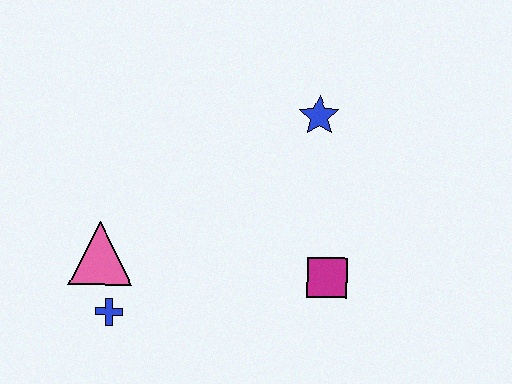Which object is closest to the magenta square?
The blue star is closest to the magenta square.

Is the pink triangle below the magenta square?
No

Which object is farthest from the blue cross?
The blue star is farthest from the blue cross.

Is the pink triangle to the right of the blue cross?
No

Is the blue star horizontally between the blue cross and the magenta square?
Yes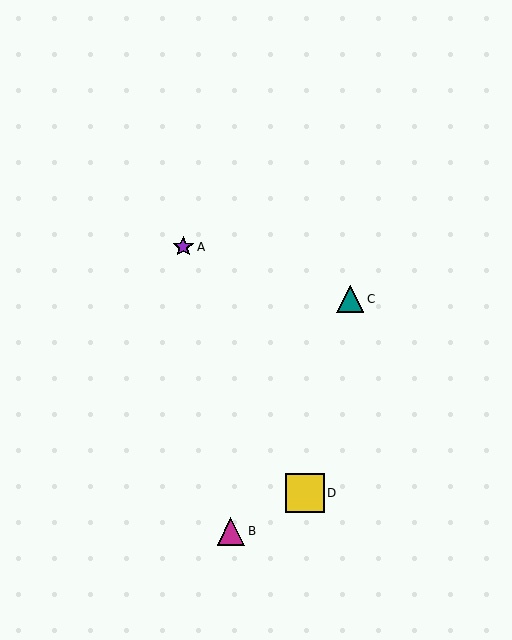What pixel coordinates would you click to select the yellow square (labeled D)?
Click at (305, 493) to select the yellow square D.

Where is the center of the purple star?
The center of the purple star is at (183, 247).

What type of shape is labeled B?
Shape B is a magenta triangle.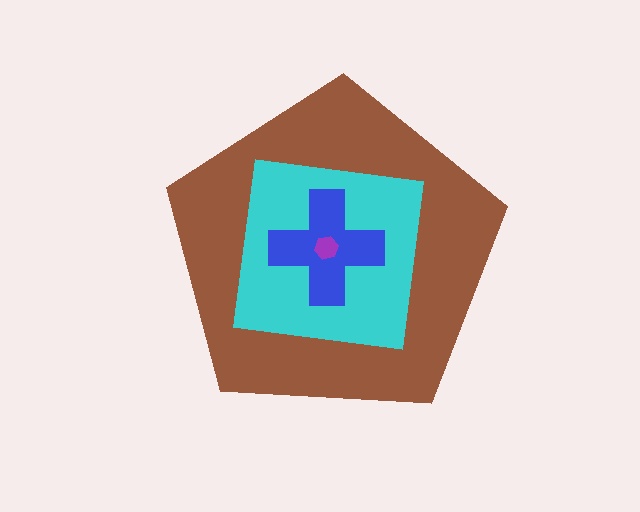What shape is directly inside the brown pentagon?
The cyan square.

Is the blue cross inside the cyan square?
Yes.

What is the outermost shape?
The brown pentagon.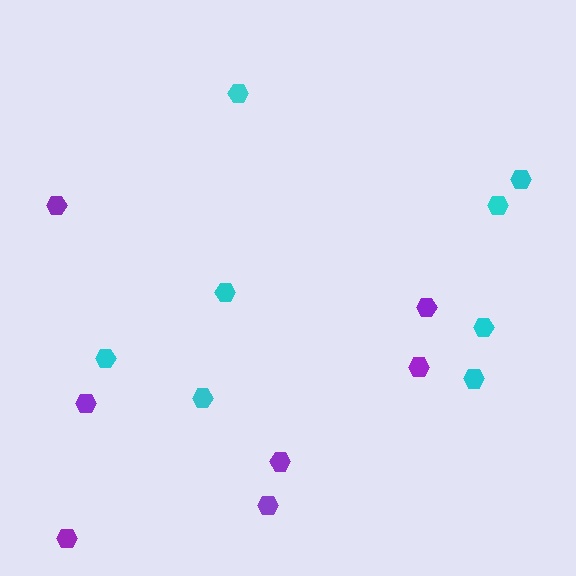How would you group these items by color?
There are 2 groups: one group of cyan hexagons (8) and one group of purple hexagons (7).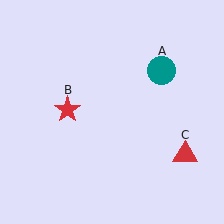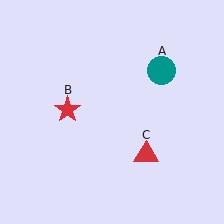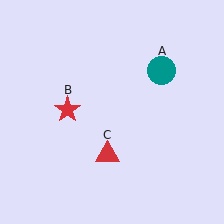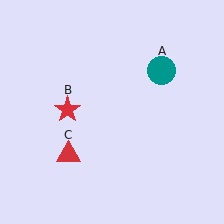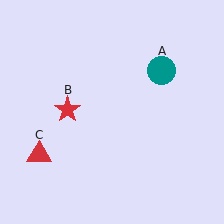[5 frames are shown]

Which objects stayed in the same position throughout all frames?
Teal circle (object A) and red star (object B) remained stationary.